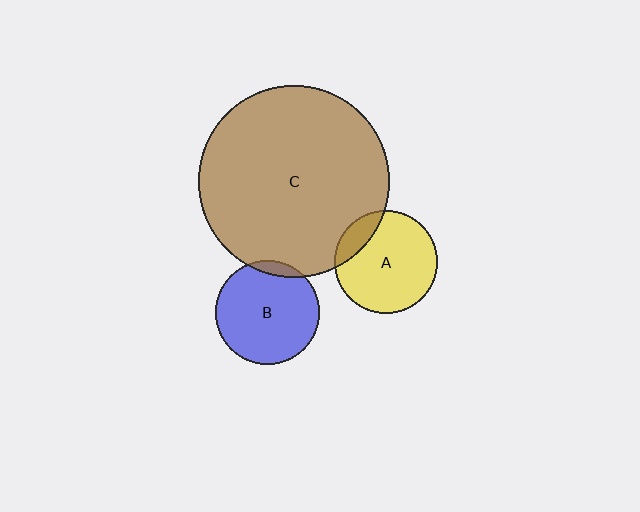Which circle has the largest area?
Circle C (brown).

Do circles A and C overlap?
Yes.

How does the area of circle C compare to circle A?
Approximately 3.4 times.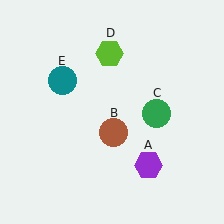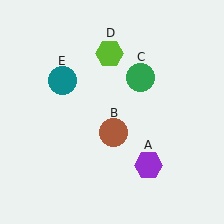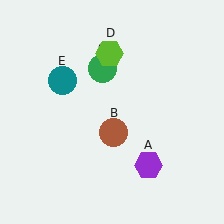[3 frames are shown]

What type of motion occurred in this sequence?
The green circle (object C) rotated counterclockwise around the center of the scene.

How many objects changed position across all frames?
1 object changed position: green circle (object C).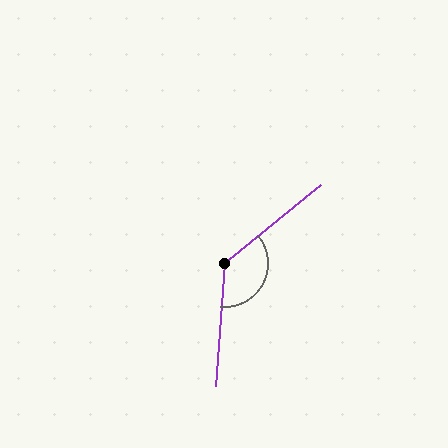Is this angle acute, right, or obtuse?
It is obtuse.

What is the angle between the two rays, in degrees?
Approximately 133 degrees.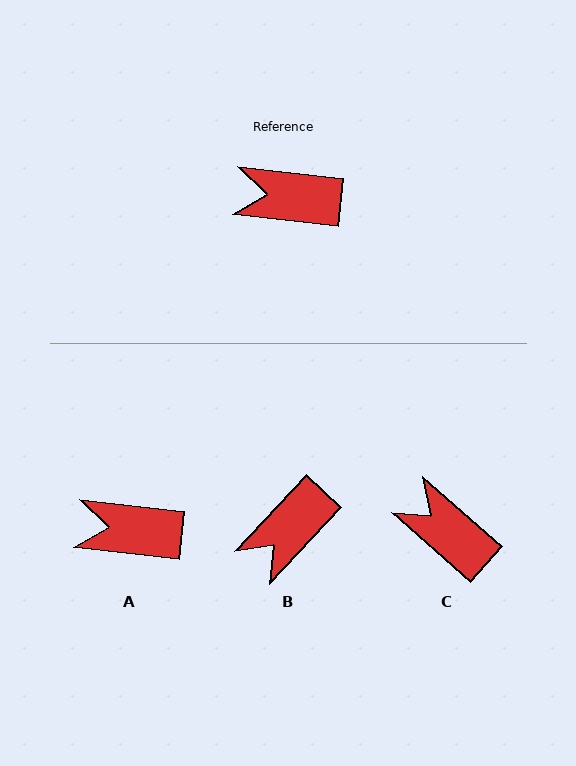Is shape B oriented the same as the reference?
No, it is off by about 53 degrees.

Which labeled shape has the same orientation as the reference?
A.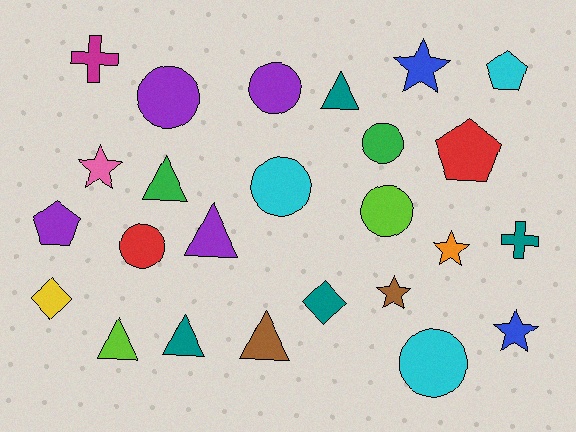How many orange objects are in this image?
There is 1 orange object.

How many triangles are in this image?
There are 6 triangles.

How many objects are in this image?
There are 25 objects.